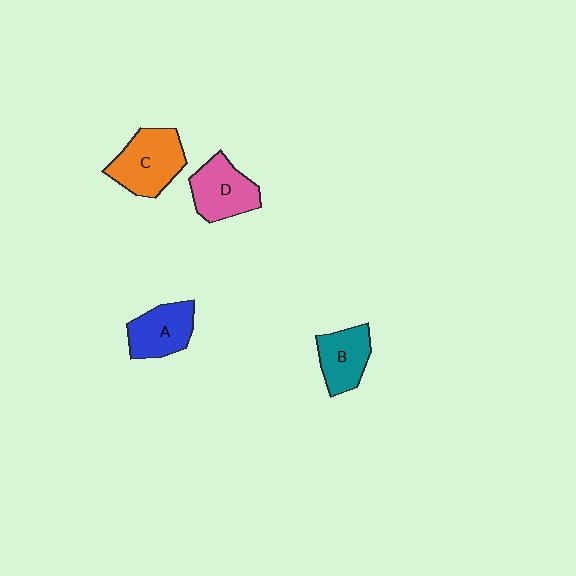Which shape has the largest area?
Shape C (orange).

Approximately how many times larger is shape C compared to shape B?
Approximately 1.4 times.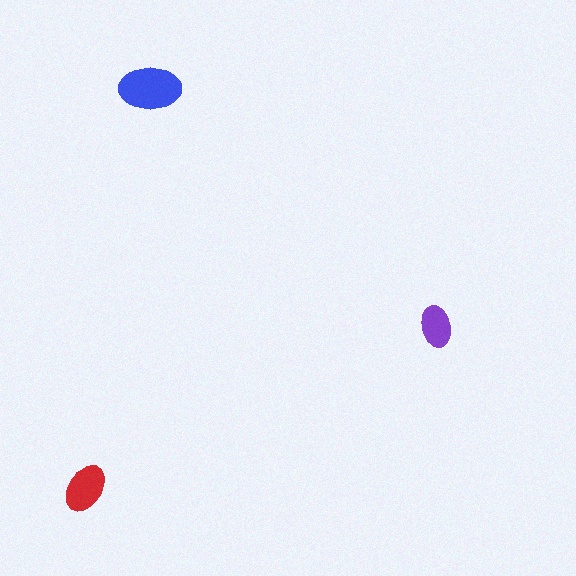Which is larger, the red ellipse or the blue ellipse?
The blue one.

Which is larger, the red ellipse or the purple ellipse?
The red one.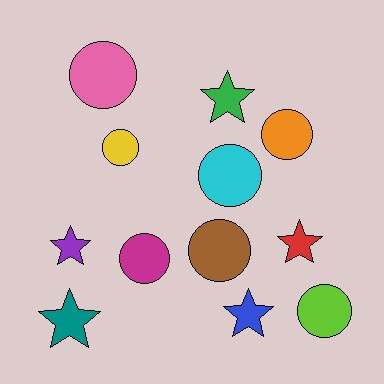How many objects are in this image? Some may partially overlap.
There are 12 objects.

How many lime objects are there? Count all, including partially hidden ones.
There is 1 lime object.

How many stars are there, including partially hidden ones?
There are 5 stars.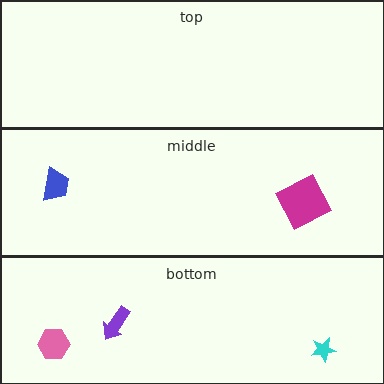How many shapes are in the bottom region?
3.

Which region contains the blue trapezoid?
The middle region.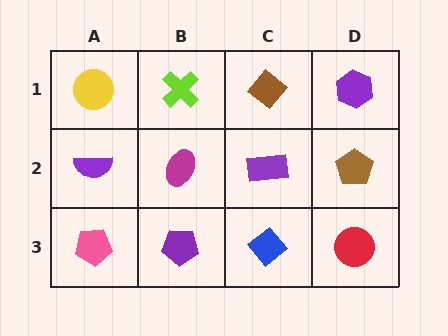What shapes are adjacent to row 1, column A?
A purple semicircle (row 2, column A), a lime cross (row 1, column B).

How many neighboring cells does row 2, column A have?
3.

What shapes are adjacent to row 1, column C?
A purple rectangle (row 2, column C), a lime cross (row 1, column B), a purple hexagon (row 1, column D).